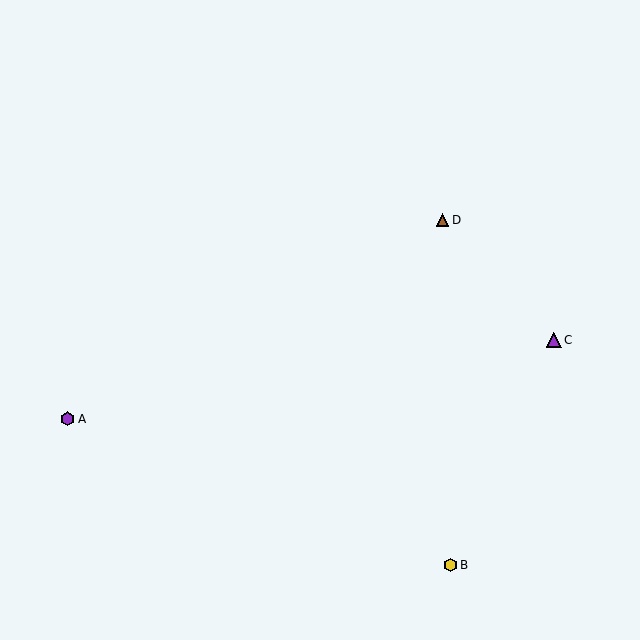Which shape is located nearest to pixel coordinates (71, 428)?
The purple hexagon (labeled A) at (68, 419) is nearest to that location.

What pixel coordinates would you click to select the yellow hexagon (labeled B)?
Click at (451, 565) to select the yellow hexagon B.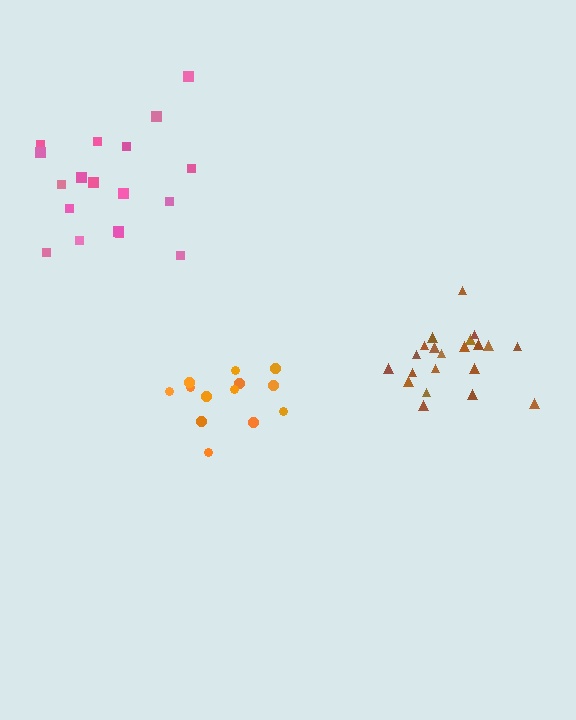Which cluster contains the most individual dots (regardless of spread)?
Brown (21).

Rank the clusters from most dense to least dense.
brown, orange, pink.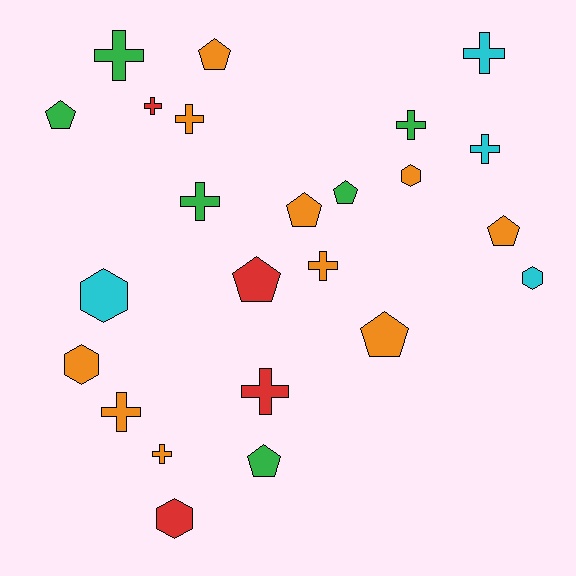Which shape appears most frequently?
Cross, with 11 objects.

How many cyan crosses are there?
There are 2 cyan crosses.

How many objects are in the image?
There are 24 objects.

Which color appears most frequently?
Orange, with 10 objects.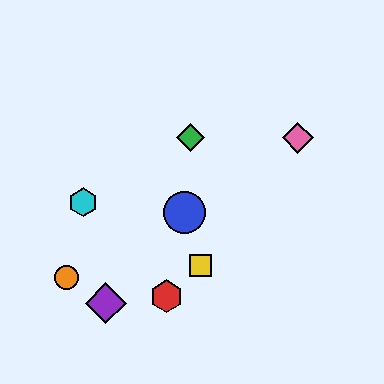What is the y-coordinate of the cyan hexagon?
The cyan hexagon is at y≈202.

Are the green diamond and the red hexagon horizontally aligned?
No, the green diamond is at y≈138 and the red hexagon is at y≈296.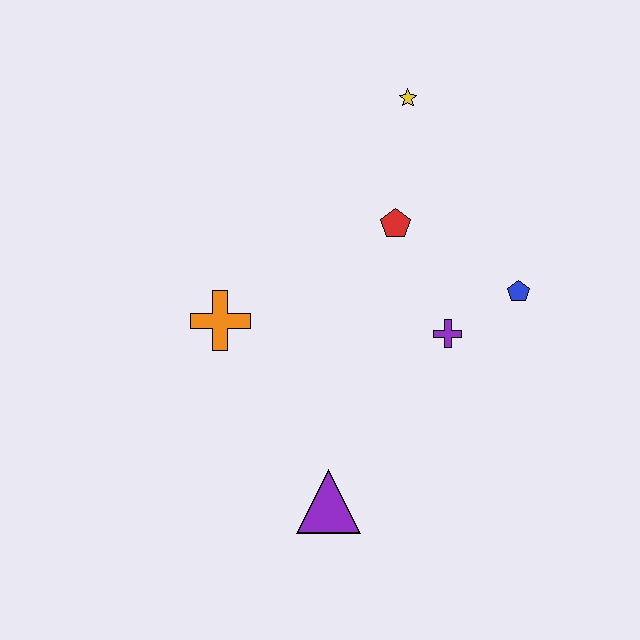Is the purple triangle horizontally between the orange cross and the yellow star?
Yes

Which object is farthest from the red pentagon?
The purple triangle is farthest from the red pentagon.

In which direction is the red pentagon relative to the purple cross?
The red pentagon is above the purple cross.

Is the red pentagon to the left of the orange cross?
No